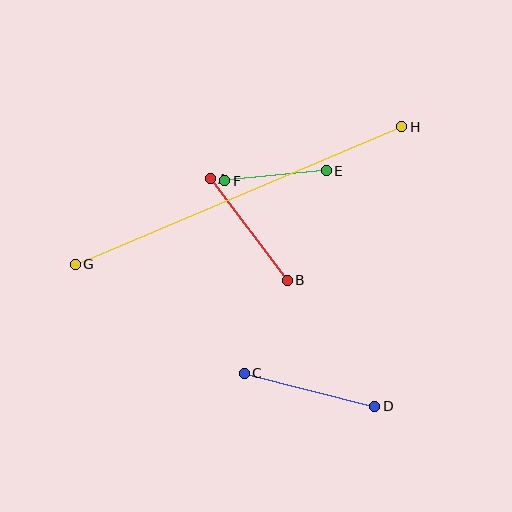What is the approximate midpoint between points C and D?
The midpoint is at approximately (309, 390) pixels.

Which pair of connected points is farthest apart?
Points G and H are farthest apart.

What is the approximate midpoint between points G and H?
The midpoint is at approximately (239, 196) pixels.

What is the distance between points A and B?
The distance is approximately 127 pixels.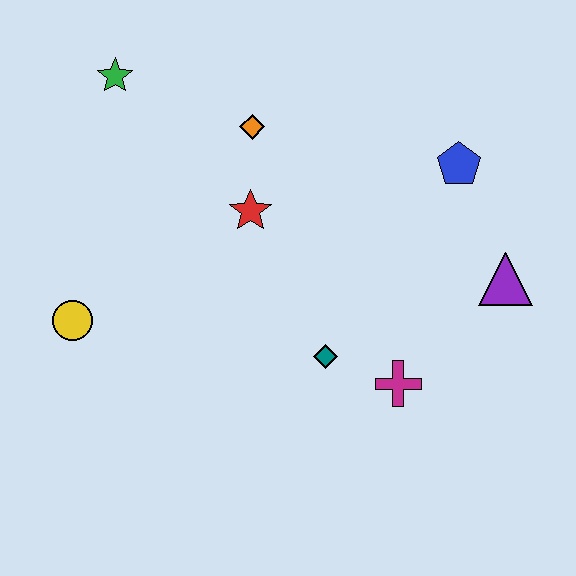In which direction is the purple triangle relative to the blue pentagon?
The purple triangle is below the blue pentagon.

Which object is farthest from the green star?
The purple triangle is farthest from the green star.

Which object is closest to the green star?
The orange diamond is closest to the green star.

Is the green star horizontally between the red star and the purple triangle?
No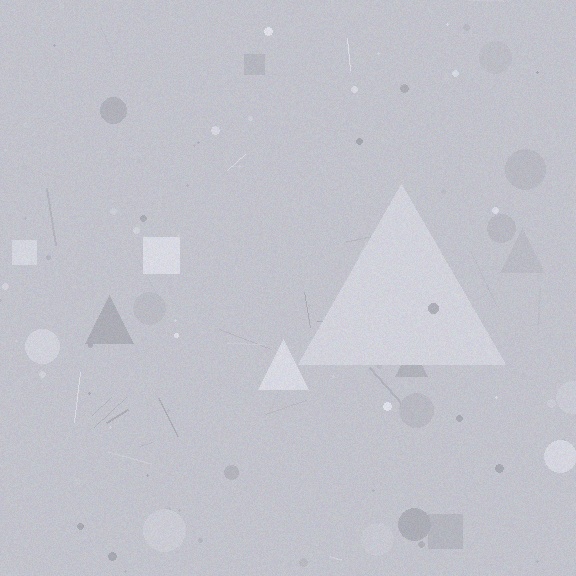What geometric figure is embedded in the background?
A triangle is embedded in the background.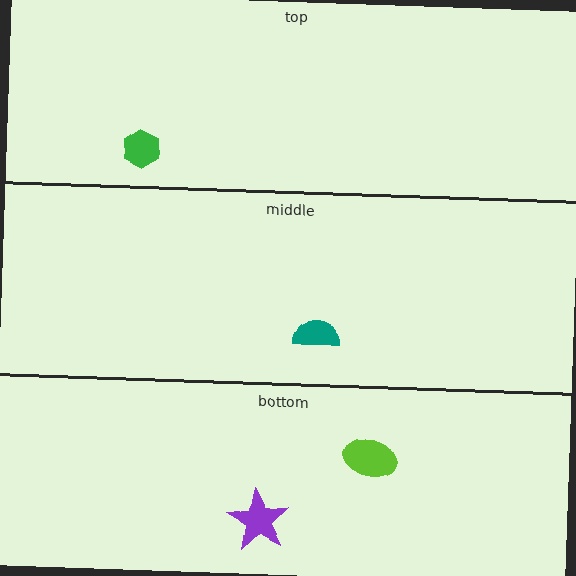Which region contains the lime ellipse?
The bottom region.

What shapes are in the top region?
The green hexagon.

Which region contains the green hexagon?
The top region.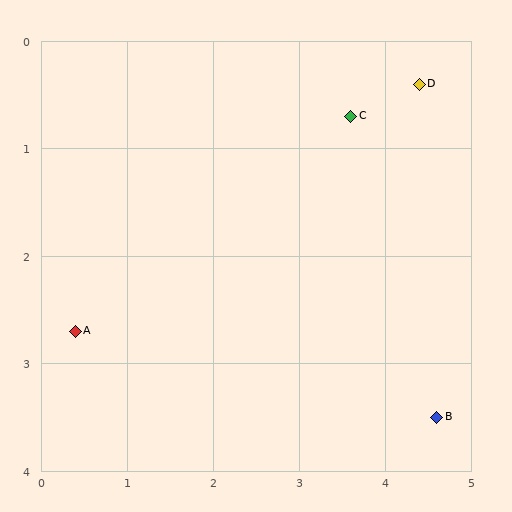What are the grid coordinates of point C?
Point C is at approximately (3.6, 0.7).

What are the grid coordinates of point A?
Point A is at approximately (0.4, 2.7).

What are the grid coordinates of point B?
Point B is at approximately (4.6, 3.5).